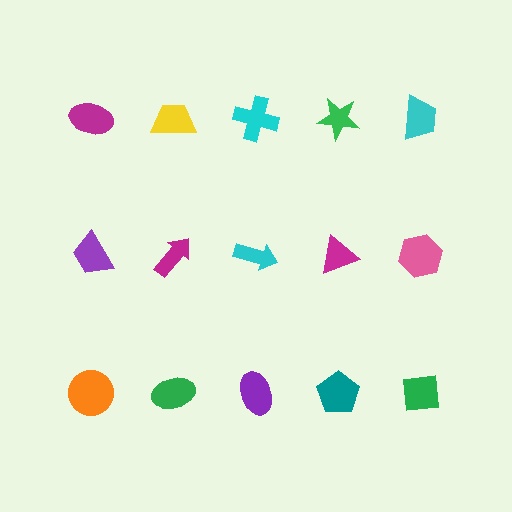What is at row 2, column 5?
A pink hexagon.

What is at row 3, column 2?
A green ellipse.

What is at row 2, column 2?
A magenta arrow.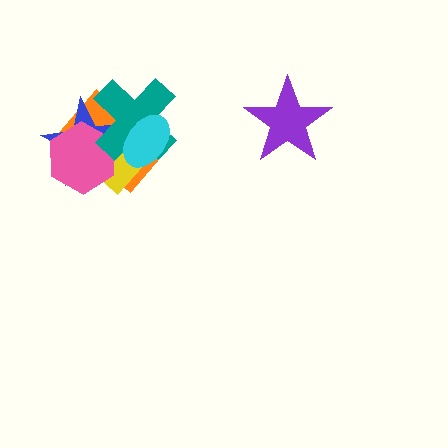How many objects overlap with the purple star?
0 objects overlap with the purple star.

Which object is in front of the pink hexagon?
The teal cross is in front of the pink hexagon.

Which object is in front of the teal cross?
The cyan ellipse is in front of the teal cross.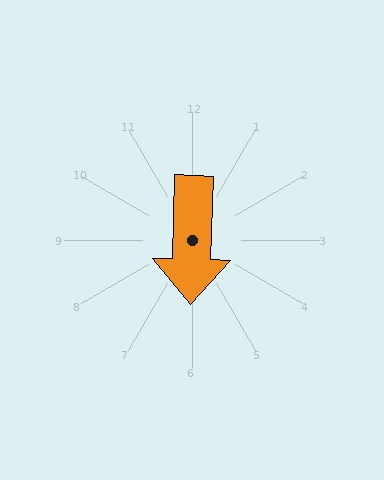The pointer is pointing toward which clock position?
Roughly 6 o'clock.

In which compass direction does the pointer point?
South.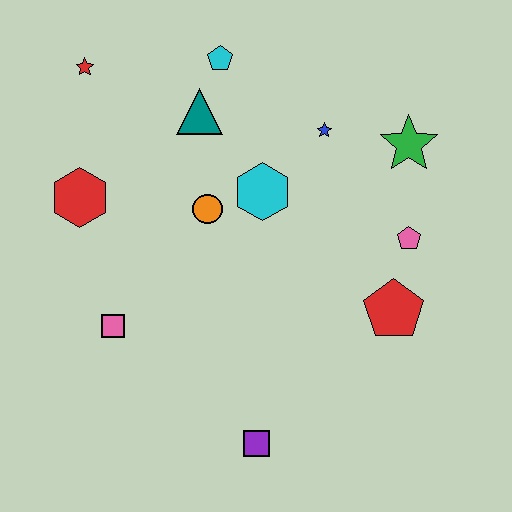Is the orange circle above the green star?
No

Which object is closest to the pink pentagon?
The red pentagon is closest to the pink pentagon.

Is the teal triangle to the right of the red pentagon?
No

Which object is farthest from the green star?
The pink square is farthest from the green star.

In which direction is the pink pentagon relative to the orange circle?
The pink pentagon is to the right of the orange circle.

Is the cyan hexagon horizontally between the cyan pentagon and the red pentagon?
Yes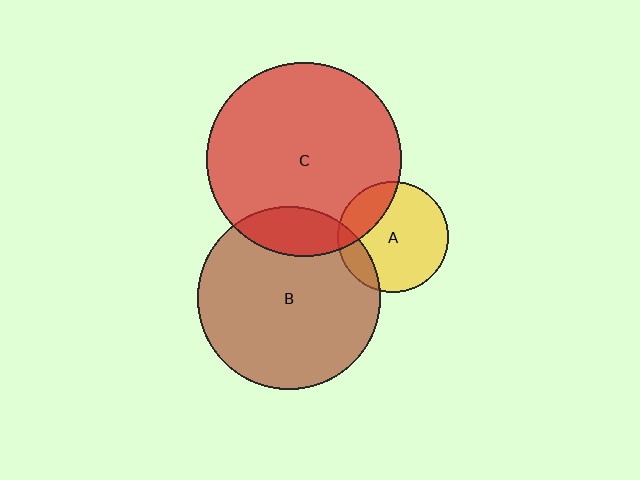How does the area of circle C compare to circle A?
Approximately 3.1 times.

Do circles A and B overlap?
Yes.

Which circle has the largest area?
Circle C (red).